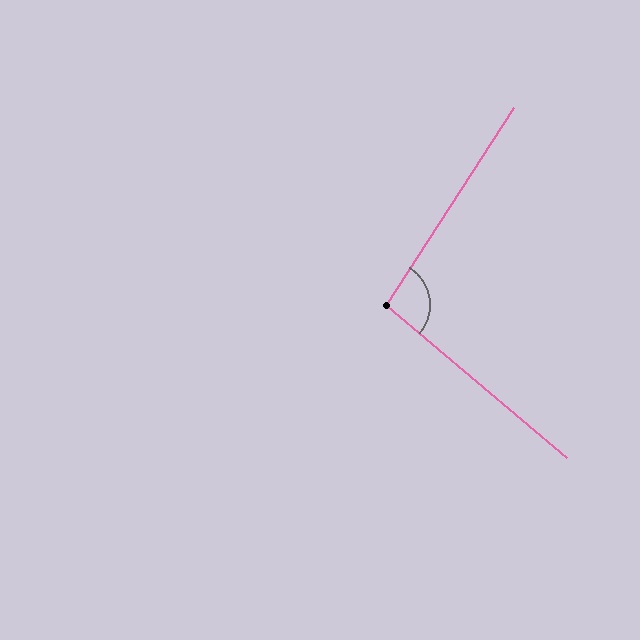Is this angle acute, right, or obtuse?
It is obtuse.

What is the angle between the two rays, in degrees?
Approximately 97 degrees.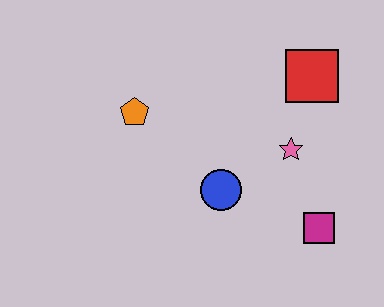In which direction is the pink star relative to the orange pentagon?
The pink star is to the right of the orange pentagon.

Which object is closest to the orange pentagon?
The blue circle is closest to the orange pentagon.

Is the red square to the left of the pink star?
No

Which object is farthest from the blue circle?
The red square is farthest from the blue circle.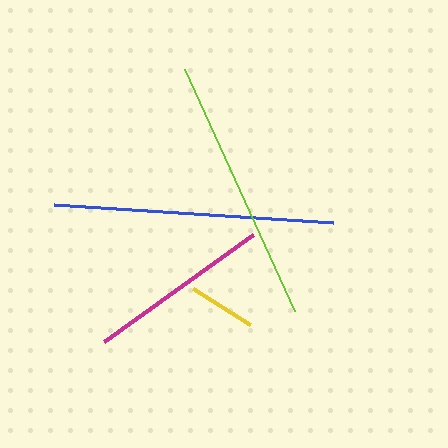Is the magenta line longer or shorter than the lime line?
The lime line is longer than the magenta line.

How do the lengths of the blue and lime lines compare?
The blue and lime lines are approximately the same length.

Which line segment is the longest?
The blue line is the longest at approximately 280 pixels.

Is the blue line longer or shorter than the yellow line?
The blue line is longer than the yellow line.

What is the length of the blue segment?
The blue segment is approximately 280 pixels long.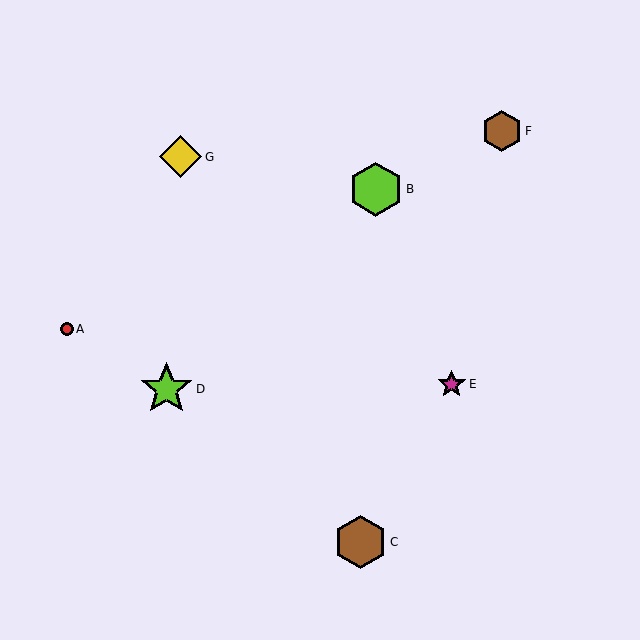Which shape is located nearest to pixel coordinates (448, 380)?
The magenta star (labeled E) at (452, 384) is nearest to that location.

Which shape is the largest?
The lime hexagon (labeled B) is the largest.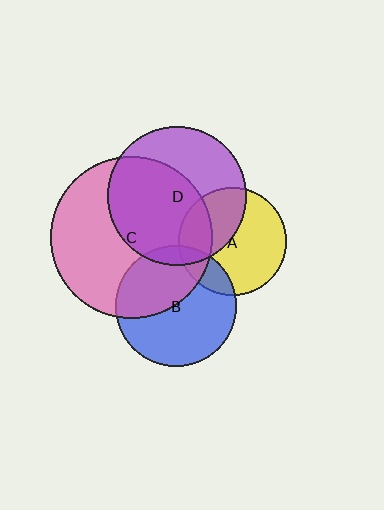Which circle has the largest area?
Circle C (pink).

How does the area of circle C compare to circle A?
Approximately 2.2 times.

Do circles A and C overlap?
Yes.